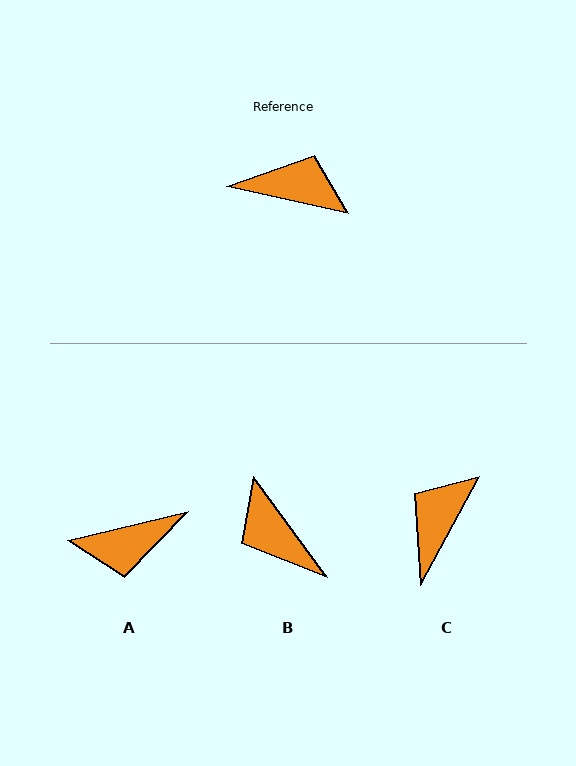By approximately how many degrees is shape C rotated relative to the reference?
Approximately 75 degrees counter-clockwise.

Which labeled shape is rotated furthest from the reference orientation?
A, about 154 degrees away.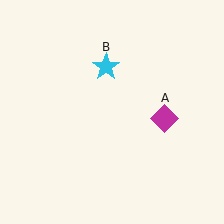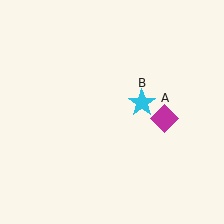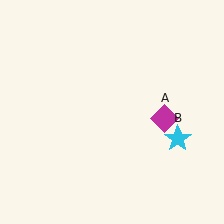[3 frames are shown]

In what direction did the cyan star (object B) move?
The cyan star (object B) moved down and to the right.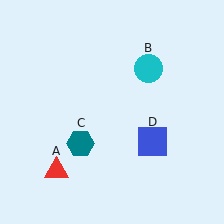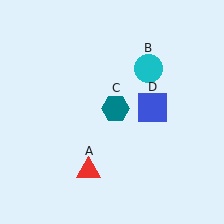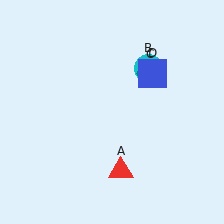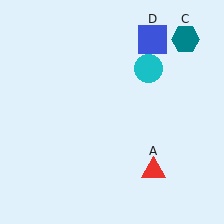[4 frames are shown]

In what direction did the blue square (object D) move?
The blue square (object D) moved up.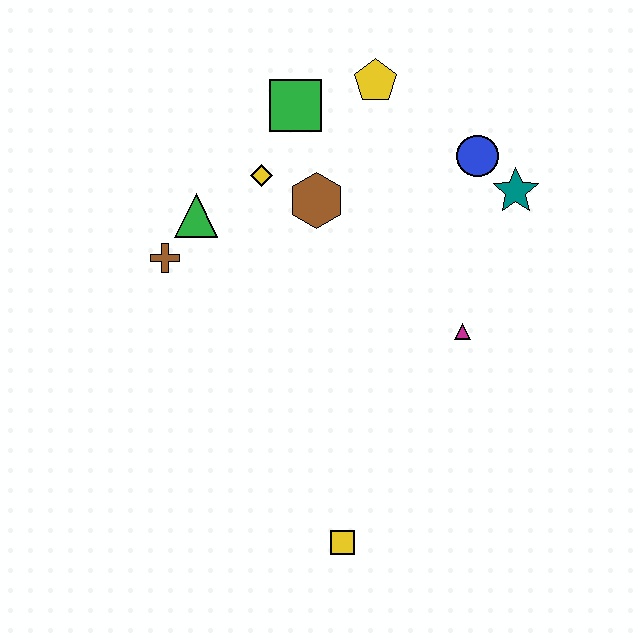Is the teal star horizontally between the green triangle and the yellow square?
No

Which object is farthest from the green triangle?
The yellow square is farthest from the green triangle.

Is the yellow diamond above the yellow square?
Yes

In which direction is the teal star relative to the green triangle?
The teal star is to the right of the green triangle.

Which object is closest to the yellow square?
The magenta triangle is closest to the yellow square.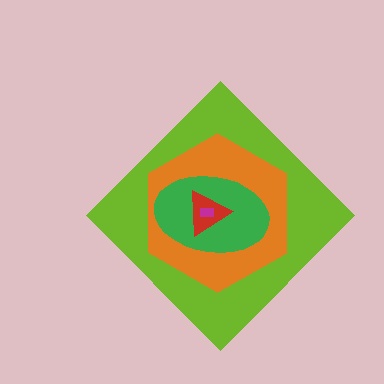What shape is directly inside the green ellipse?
The red triangle.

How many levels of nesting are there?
5.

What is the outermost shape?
The lime diamond.